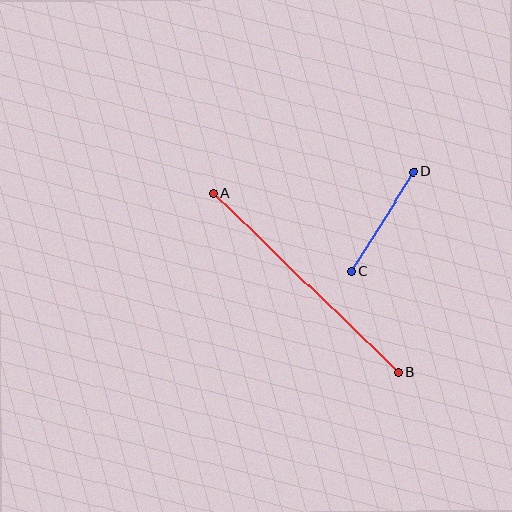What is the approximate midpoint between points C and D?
The midpoint is at approximately (383, 222) pixels.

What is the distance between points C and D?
The distance is approximately 117 pixels.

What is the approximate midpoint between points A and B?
The midpoint is at approximately (306, 283) pixels.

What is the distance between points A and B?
The distance is approximately 257 pixels.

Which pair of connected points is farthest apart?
Points A and B are farthest apart.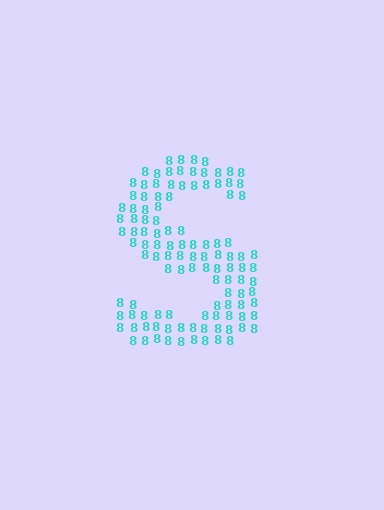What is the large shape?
The large shape is the letter S.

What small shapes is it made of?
It is made of small digit 8's.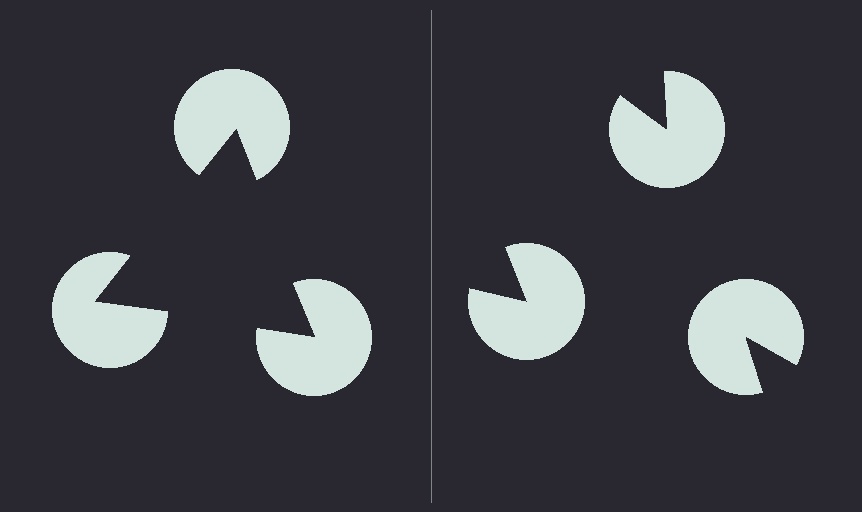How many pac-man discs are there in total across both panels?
6 — 3 on each side.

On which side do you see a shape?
An illusory triangle appears on the left side. On the right side the wedge cuts are rotated, so no coherent shape forms.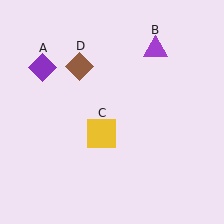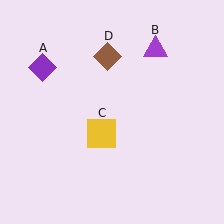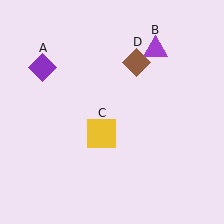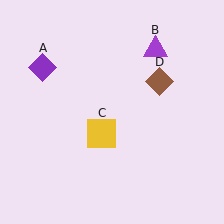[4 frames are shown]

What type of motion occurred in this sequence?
The brown diamond (object D) rotated clockwise around the center of the scene.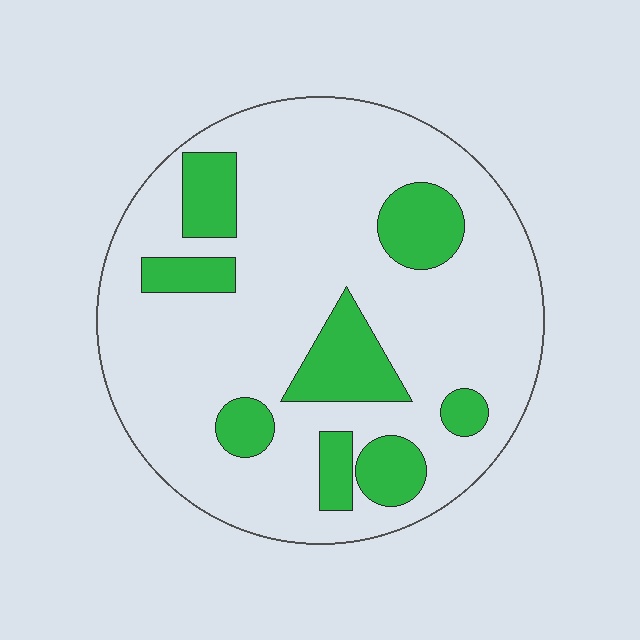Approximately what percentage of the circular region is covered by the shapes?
Approximately 20%.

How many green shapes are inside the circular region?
8.